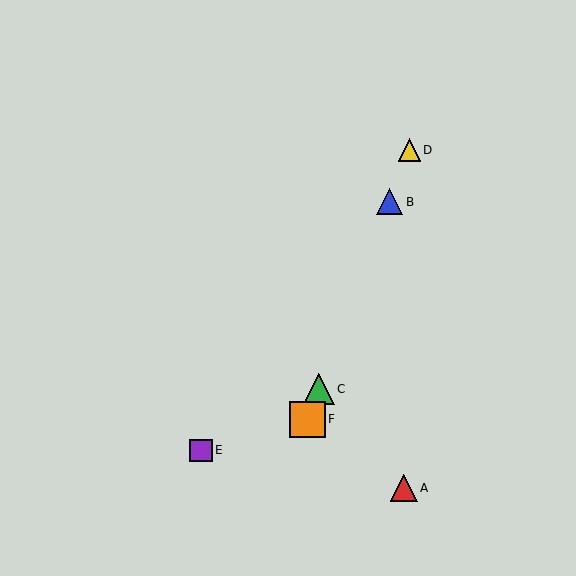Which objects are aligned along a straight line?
Objects B, C, D, F are aligned along a straight line.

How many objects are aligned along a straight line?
4 objects (B, C, D, F) are aligned along a straight line.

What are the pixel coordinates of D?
Object D is at (409, 150).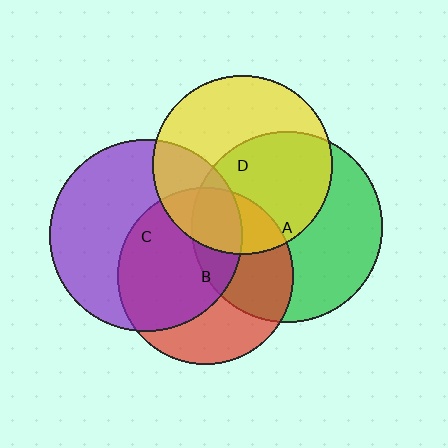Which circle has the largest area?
Circle C (purple).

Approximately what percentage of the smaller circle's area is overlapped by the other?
Approximately 50%.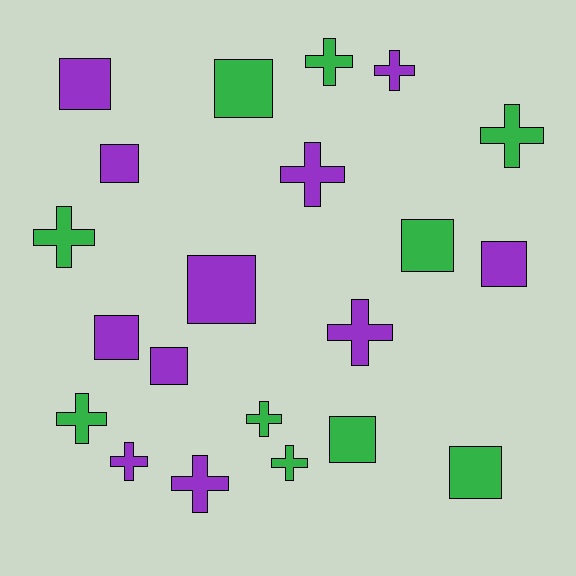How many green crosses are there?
There are 6 green crosses.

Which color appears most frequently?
Purple, with 11 objects.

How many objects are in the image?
There are 21 objects.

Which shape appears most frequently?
Cross, with 11 objects.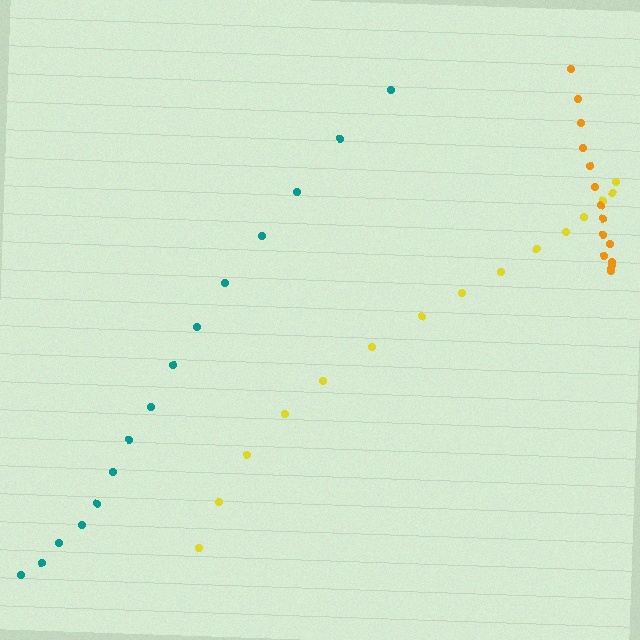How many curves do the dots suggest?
There are 3 distinct paths.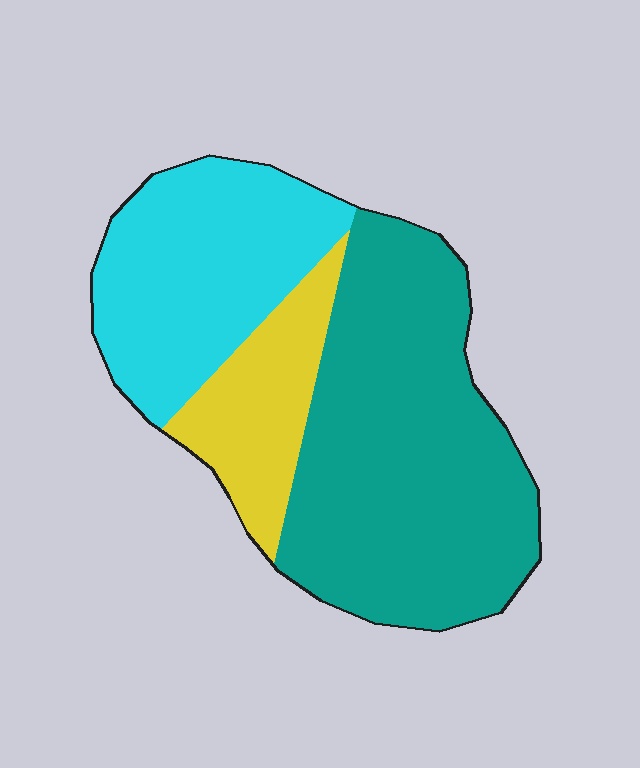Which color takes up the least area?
Yellow, at roughly 15%.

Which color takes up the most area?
Teal, at roughly 55%.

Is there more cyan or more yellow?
Cyan.